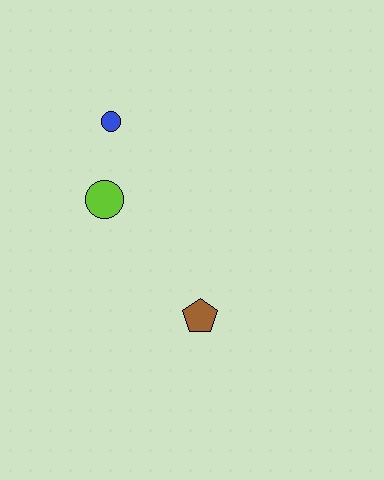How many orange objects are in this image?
There are no orange objects.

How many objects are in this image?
There are 3 objects.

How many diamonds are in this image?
There are no diamonds.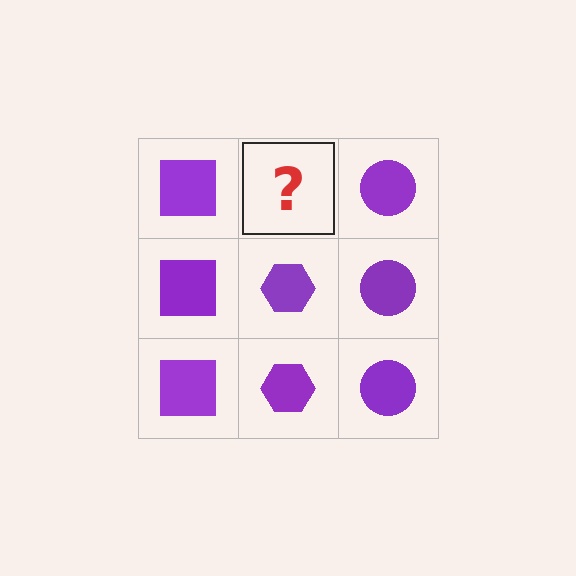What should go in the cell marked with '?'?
The missing cell should contain a purple hexagon.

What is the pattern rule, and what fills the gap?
The rule is that each column has a consistent shape. The gap should be filled with a purple hexagon.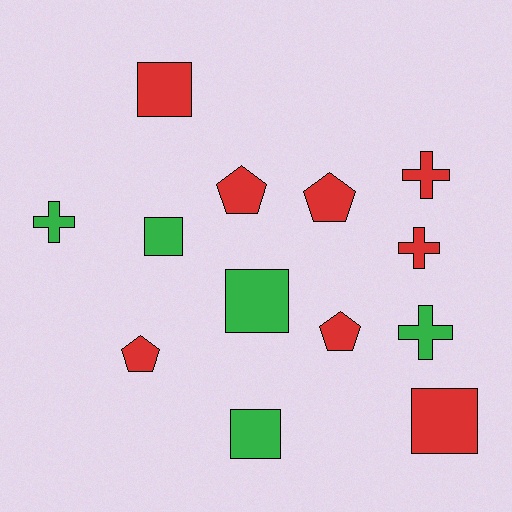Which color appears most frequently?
Red, with 8 objects.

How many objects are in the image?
There are 13 objects.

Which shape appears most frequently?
Square, with 5 objects.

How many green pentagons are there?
There are no green pentagons.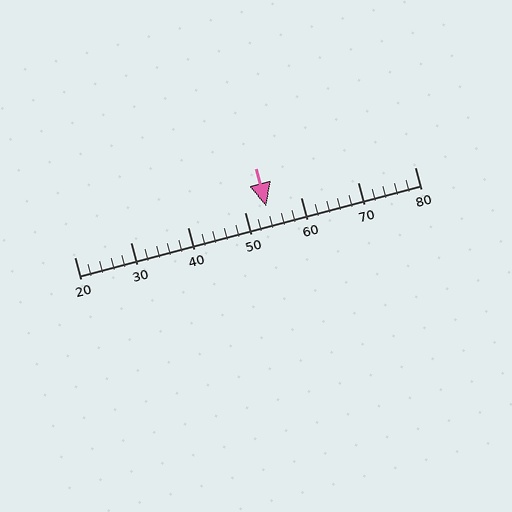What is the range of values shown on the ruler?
The ruler shows values from 20 to 80.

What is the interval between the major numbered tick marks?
The major tick marks are spaced 10 units apart.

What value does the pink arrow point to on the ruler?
The pink arrow points to approximately 54.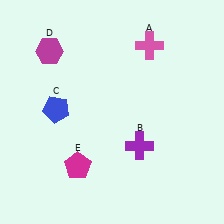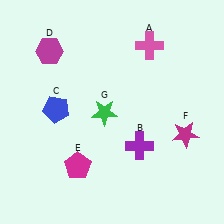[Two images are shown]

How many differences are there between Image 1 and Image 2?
There are 2 differences between the two images.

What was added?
A magenta star (F), a green star (G) were added in Image 2.